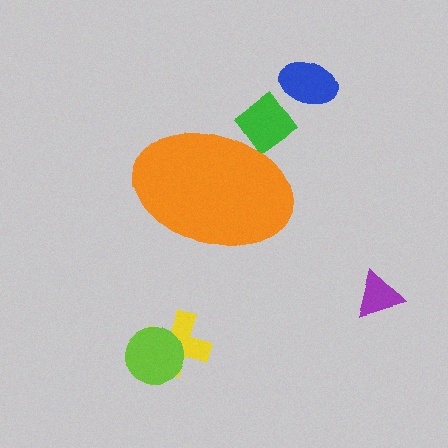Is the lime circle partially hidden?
No, the lime circle is fully visible.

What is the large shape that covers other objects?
An orange ellipse.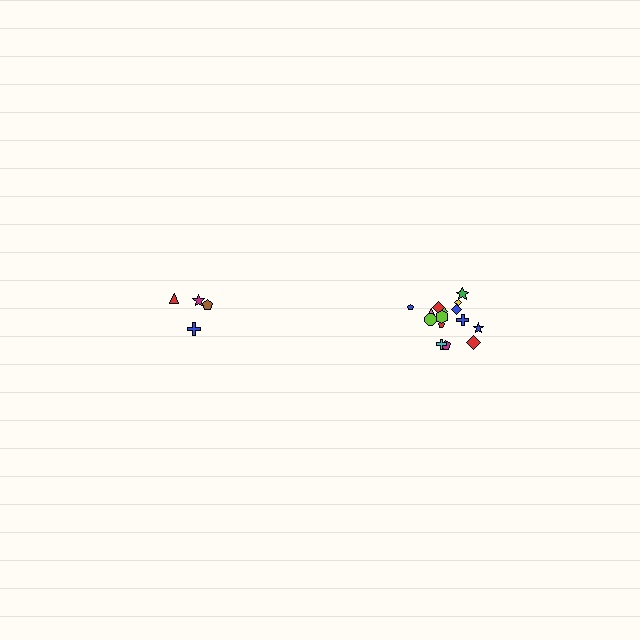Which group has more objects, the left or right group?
The right group.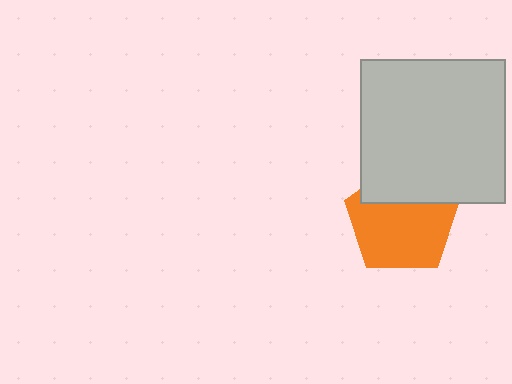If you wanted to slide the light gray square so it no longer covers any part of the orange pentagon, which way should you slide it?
Slide it up — that is the most direct way to separate the two shapes.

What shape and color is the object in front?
The object in front is a light gray square.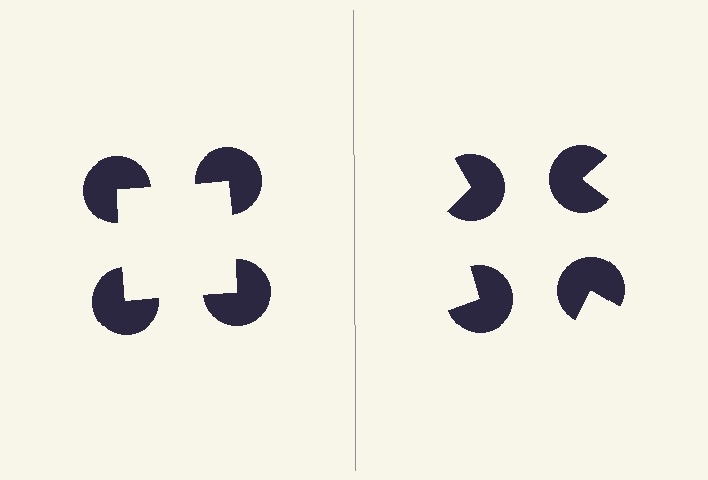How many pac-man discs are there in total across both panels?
8 — 4 on each side.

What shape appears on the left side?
An illusory square.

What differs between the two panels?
The pac-man discs are positioned identically on both sides; only the wedge orientations differ. On the left they align to a square; on the right they are misaligned.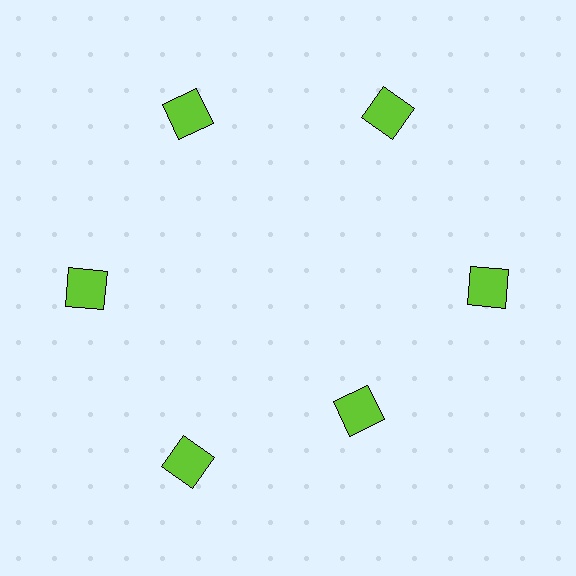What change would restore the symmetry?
The symmetry would be restored by moving it outward, back onto the ring so that all 6 squares sit at equal angles and equal distance from the center.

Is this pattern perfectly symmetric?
No. The 6 lime squares are arranged in a ring, but one element near the 5 o'clock position is pulled inward toward the center, breaking the 6-fold rotational symmetry.